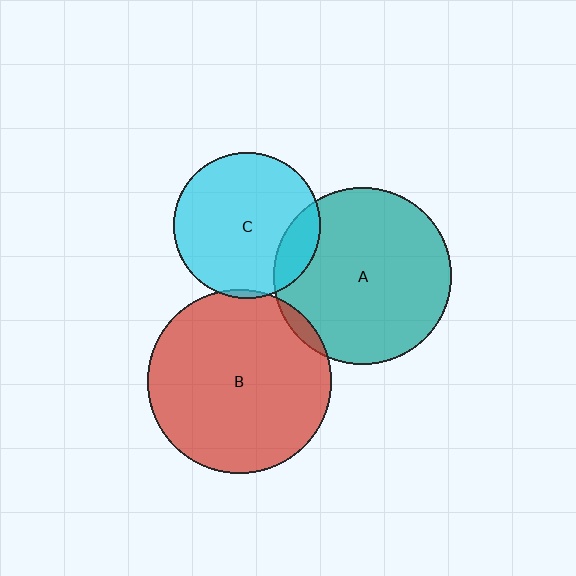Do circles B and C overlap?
Yes.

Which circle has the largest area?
Circle B (red).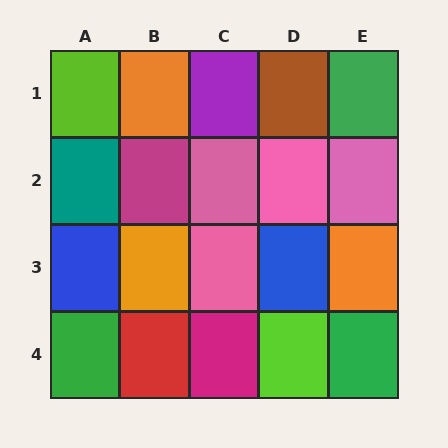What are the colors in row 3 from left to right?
Blue, orange, pink, blue, orange.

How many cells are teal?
1 cell is teal.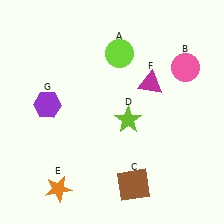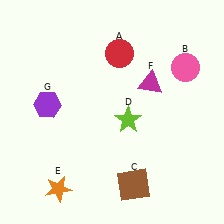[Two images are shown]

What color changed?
The circle (A) changed from lime in Image 1 to red in Image 2.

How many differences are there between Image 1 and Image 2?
There is 1 difference between the two images.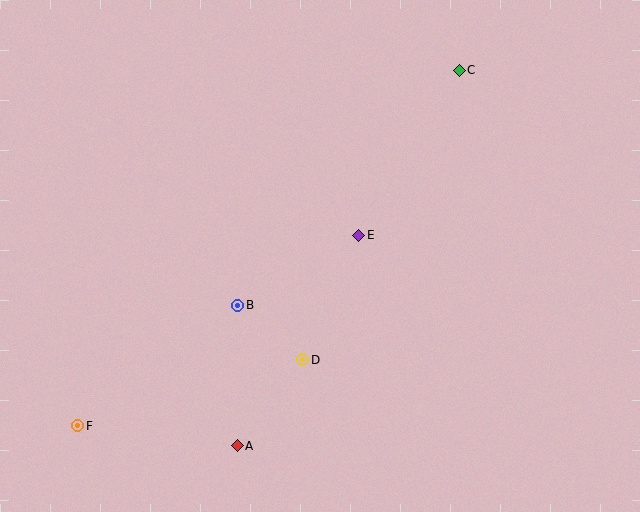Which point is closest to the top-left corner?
Point B is closest to the top-left corner.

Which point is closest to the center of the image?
Point E at (359, 235) is closest to the center.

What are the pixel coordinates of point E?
Point E is at (359, 235).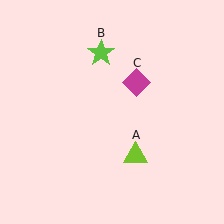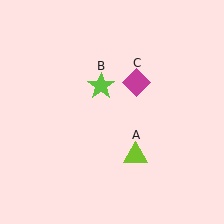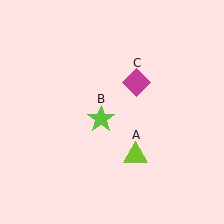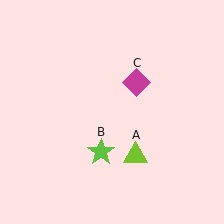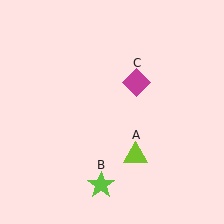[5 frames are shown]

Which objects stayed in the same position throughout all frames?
Lime triangle (object A) and magenta diamond (object C) remained stationary.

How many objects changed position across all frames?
1 object changed position: lime star (object B).